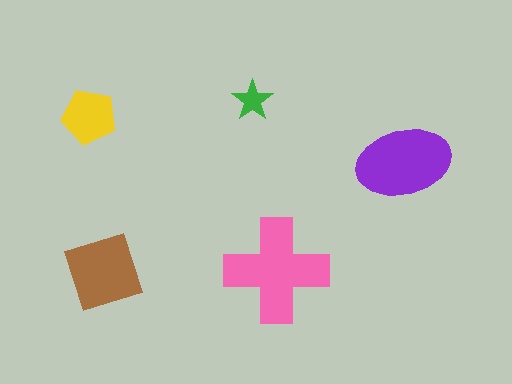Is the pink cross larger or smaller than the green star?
Larger.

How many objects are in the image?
There are 5 objects in the image.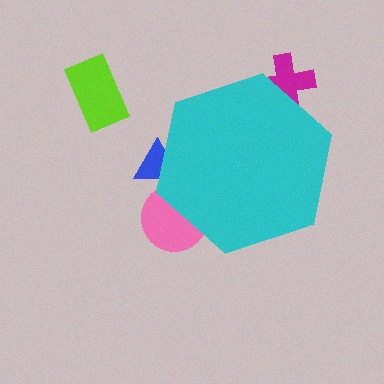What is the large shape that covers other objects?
A cyan hexagon.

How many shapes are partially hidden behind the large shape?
3 shapes are partially hidden.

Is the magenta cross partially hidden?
Yes, the magenta cross is partially hidden behind the cyan hexagon.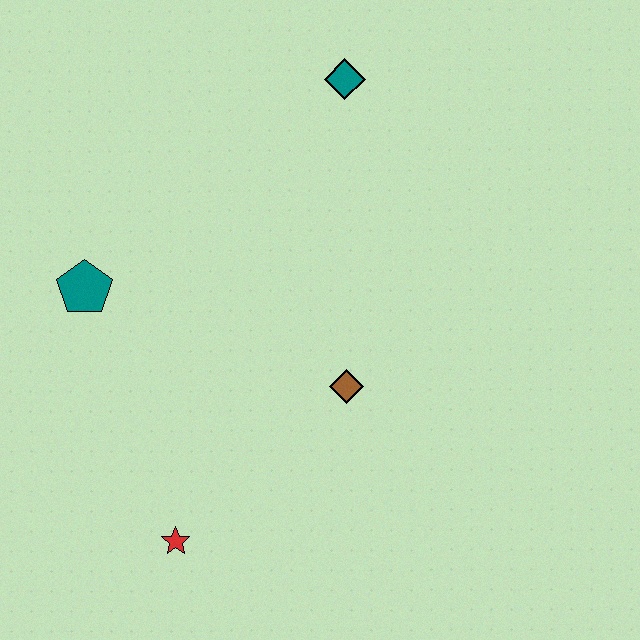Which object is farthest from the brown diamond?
The teal diamond is farthest from the brown diamond.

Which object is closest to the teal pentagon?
The red star is closest to the teal pentagon.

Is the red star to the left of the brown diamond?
Yes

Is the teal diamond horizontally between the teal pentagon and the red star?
No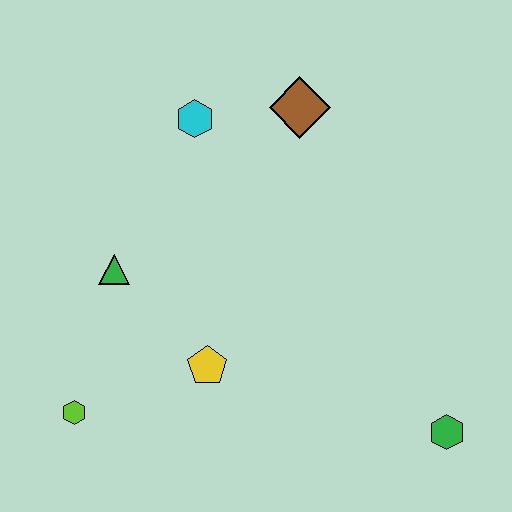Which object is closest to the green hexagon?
The yellow pentagon is closest to the green hexagon.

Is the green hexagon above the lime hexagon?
No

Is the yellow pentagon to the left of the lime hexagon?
No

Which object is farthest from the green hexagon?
The cyan hexagon is farthest from the green hexagon.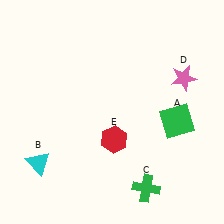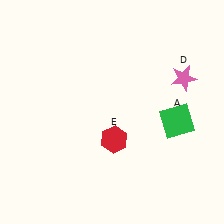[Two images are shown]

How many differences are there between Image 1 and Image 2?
There are 2 differences between the two images.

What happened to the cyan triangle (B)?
The cyan triangle (B) was removed in Image 2. It was in the bottom-left area of Image 1.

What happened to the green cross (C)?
The green cross (C) was removed in Image 2. It was in the bottom-right area of Image 1.